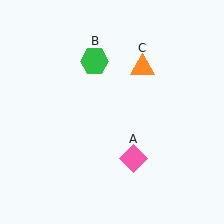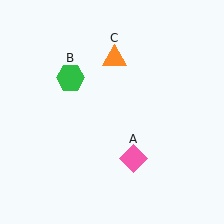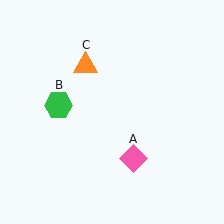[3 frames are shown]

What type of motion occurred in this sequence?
The green hexagon (object B), orange triangle (object C) rotated counterclockwise around the center of the scene.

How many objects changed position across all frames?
2 objects changed position: green hexagon (object B), orange triangle (object C).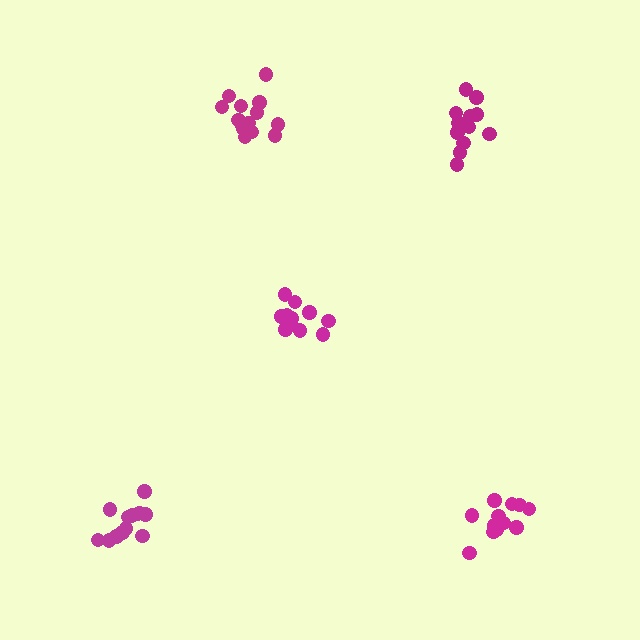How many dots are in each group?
Group 1: 13 dots, Group 2: 14 dots, Group 3: 12 dots, Group 4: 12 dots, Group 5: 13 dots (64 total).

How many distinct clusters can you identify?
There are 5 distinct clusters.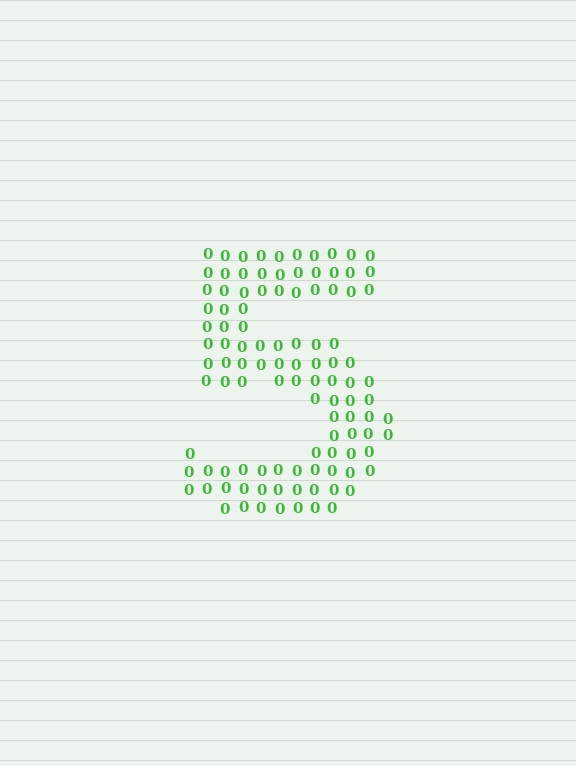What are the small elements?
The small elements are digit 0's.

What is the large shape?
The large shape is the digit 5.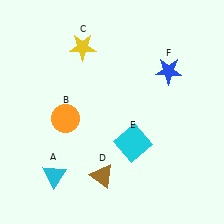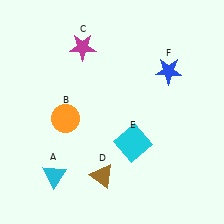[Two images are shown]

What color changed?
The star (C) changed from yellow in Image 1 to magenta in Image 2.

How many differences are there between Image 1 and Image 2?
There is 1 difference between the two images.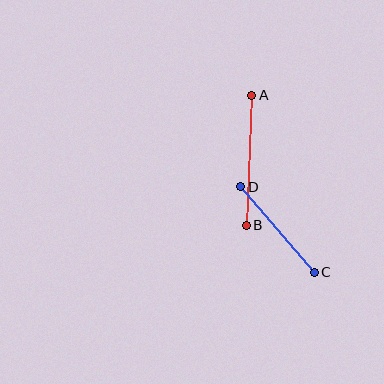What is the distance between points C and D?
The distance is approximately 113 pixels.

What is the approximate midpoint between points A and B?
The midpoint is at approximately (249, 160) pixels.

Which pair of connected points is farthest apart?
Points A and B are farthest apart.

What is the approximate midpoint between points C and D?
The midpoint is at approximately (278, 229) pixels.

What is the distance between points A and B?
The distance is approximately 130 pixels.